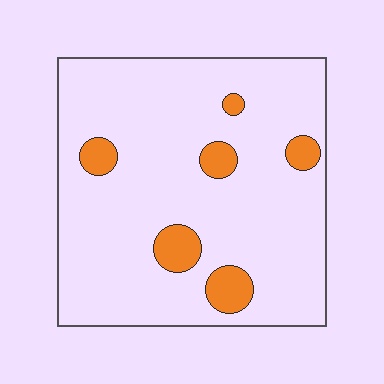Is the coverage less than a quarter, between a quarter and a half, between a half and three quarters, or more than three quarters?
Less than a quarter.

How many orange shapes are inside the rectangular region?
6.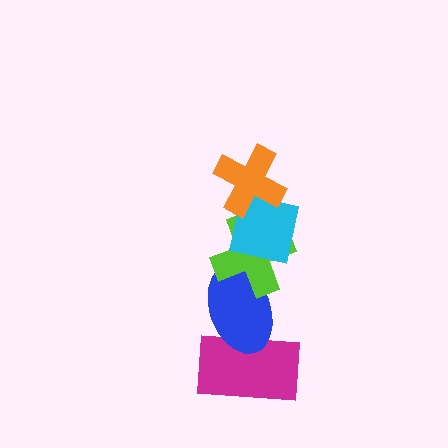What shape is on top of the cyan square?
The orange cross is on top of the cyan square.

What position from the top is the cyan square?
The cyan square is 2nd from the top.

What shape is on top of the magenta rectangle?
The blue ellipse is on top of the magenta rectangle.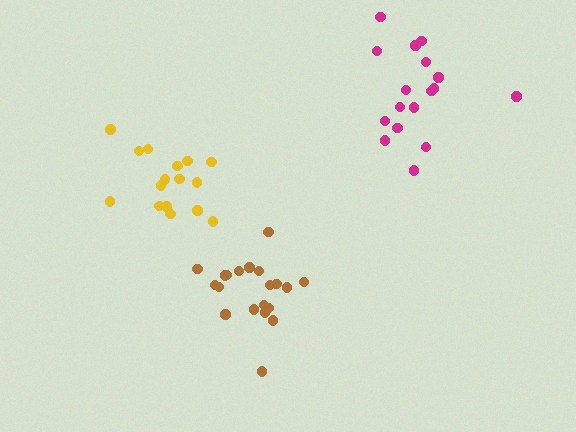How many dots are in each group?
Group 1: 20 dots, Group 2: 17 dots, Group 3: 16 dots (53 total).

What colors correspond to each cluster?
The clusters are colored: brown, magenta, yellow.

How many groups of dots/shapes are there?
There are 3 groups.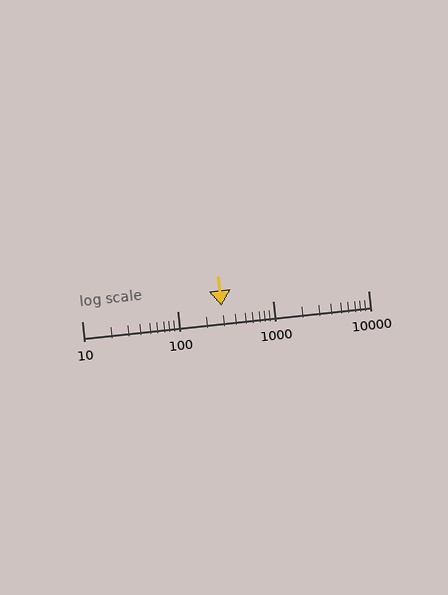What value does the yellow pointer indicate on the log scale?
The pointer indicates approximately 290.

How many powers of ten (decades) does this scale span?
The scale spans 3 decades, from 10 to 10000.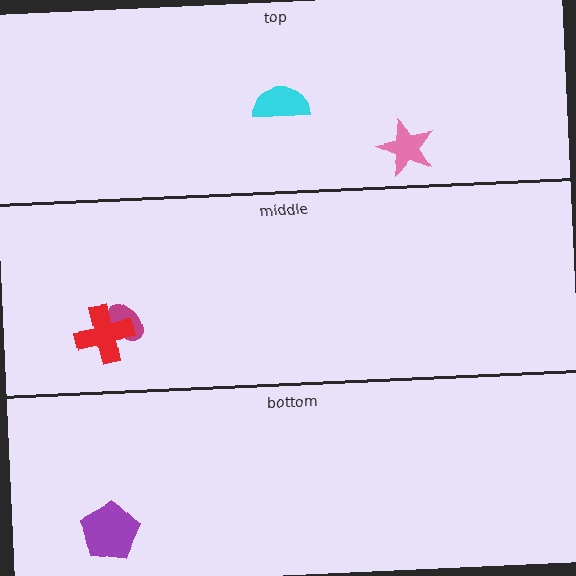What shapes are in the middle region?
The magenta ellipse, the red cross.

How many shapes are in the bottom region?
1.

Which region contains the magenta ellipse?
The middle region.